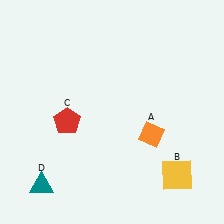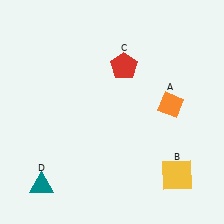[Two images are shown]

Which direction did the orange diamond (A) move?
The orange diamond (A) moved up.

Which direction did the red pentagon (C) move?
The red pentagon (C) moved right.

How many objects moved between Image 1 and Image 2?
2 objects moved between the two images.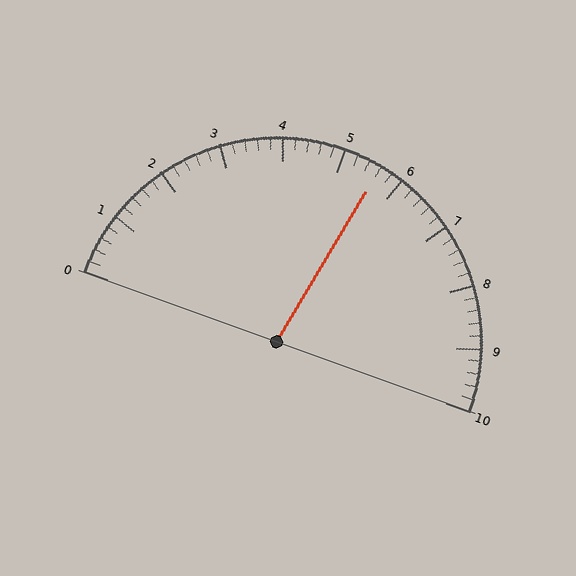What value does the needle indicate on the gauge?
The needle indicates approximately 5.6.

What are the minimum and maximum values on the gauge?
The gauge ranges from 0 to 10.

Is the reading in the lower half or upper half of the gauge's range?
The reading is in the upper half of the range (0 to 10).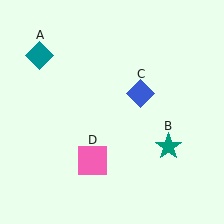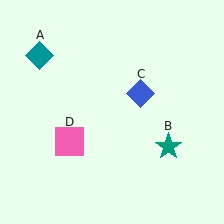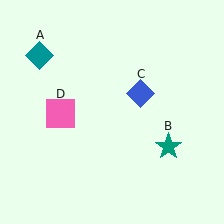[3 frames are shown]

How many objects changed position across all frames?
1 object changed position: pink square (object D).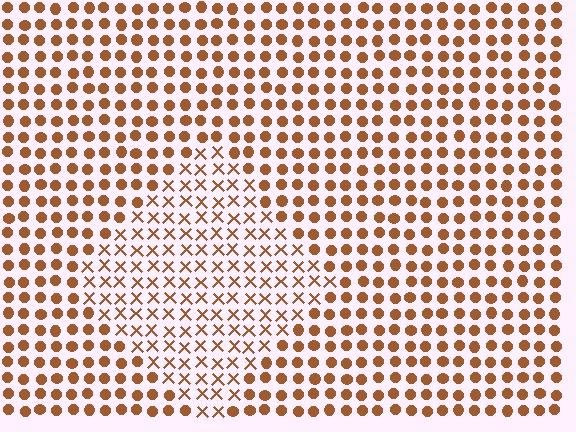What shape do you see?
I see a diamond.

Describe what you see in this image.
The image is filled with small brown elements arranged in a uniform grid. A diamond-shaped region contains X marks, while the surrounding area contains circles. The boundary is defined purely by the change in element shape.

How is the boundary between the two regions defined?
The boundary is defined by a change in element shape: X marks inside vs. circles outside. All elements share the same color and spacing.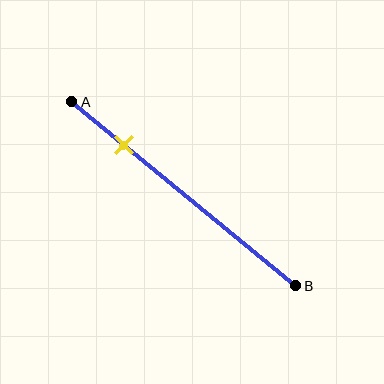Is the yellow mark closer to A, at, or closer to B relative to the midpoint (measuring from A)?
The yellow mark is closer to point A than the midpoint of segment AB.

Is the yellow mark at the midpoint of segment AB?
No, the mark is at about 25% from A, not at the 50% midpoint.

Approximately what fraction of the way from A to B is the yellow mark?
The yellow mark is approximately 25% of the way from A to B.